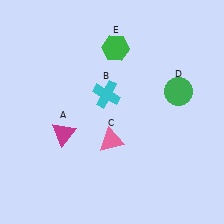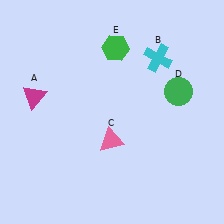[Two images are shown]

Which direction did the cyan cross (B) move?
The cyan cross (B) moved right.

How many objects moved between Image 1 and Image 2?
2 objects moved between the two images.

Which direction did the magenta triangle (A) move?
The magenta triangle (A) moved up.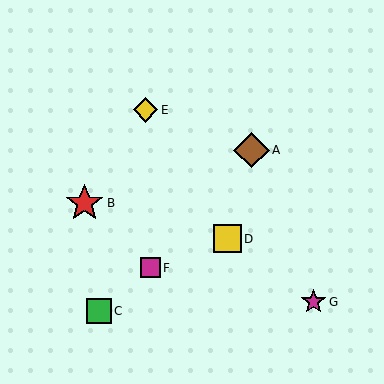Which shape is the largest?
The red star (labeled B) is the largest.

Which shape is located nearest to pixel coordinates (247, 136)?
The brown diamond (labeled A) at (251, 150) is nearest to that location.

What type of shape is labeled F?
Shape F is a magenta square.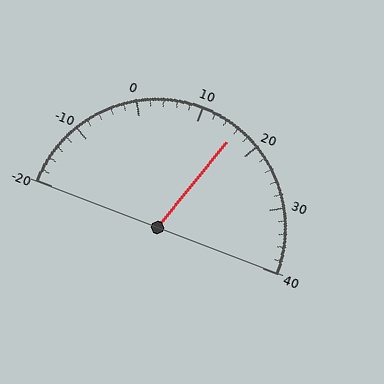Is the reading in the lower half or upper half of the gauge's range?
The reading is in the upper half of the range (-20 to 40).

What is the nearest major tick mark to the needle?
The nearest major tick mark is 20.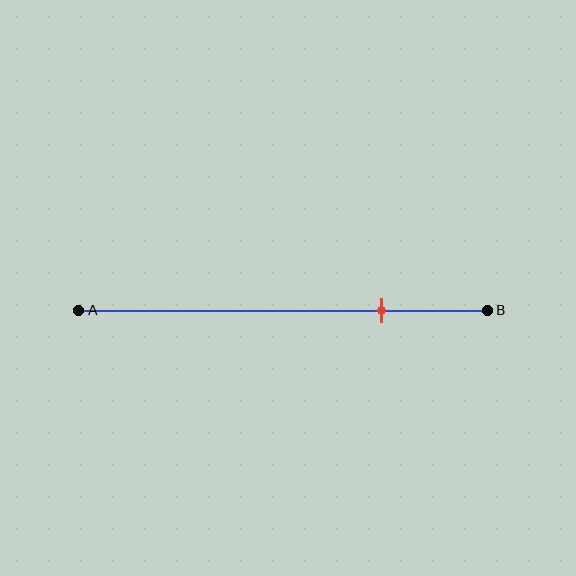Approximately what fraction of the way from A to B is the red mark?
The red mark is approximately 75% of the way from A to B.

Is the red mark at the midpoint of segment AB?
No, the mark is at about 75% from A, not at the 50% midpoint.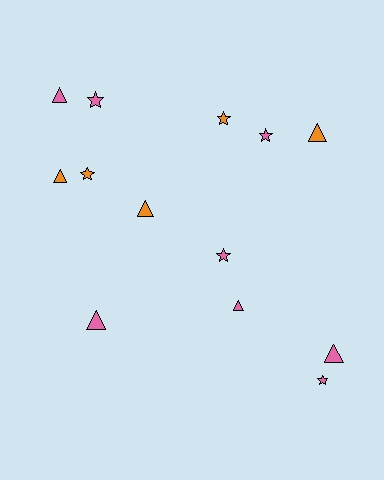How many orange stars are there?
There are 2 orange stars.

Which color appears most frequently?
Pink, with 8 objects.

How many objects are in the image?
There are 13 objects.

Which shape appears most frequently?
Triangle, with 7 objects.